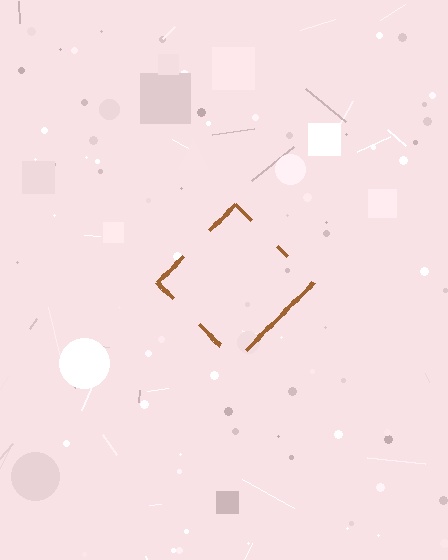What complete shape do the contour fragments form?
The contour fragments form a diamond.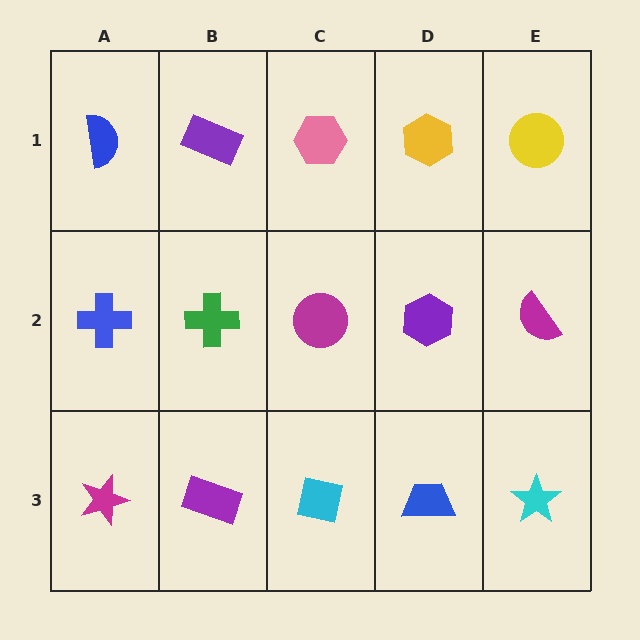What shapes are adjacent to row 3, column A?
A blue cross (row 2, column A), a purple rectangle (row 3, column B).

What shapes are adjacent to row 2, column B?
A purple rectangle (row 1, column B), a purple rectangle (row 3, column B), a blue cross (row 2, column A), a magenta circle (row 2, column C).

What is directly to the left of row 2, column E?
A purple hexagon.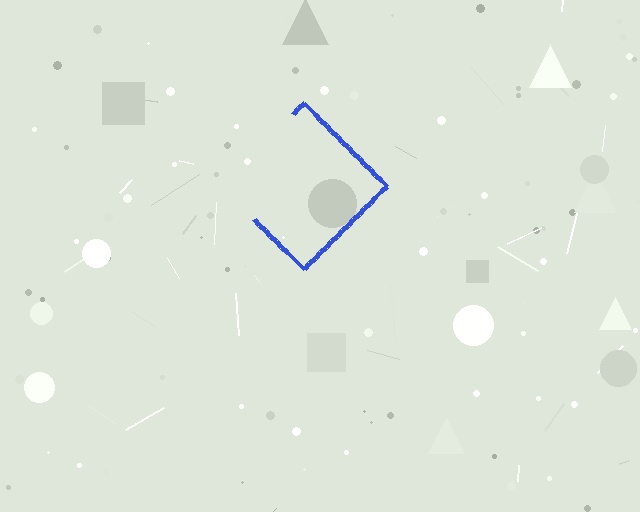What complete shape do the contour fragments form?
The contour fragments form a diamond.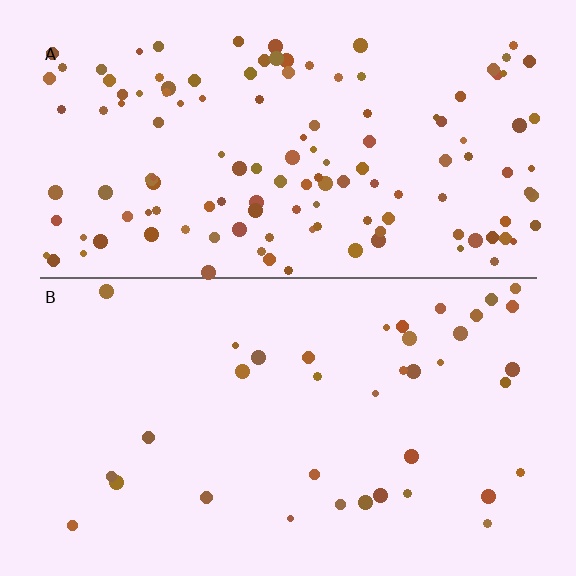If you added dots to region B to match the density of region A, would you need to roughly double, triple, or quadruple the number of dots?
Approximately triple.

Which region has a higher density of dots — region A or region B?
A (the top).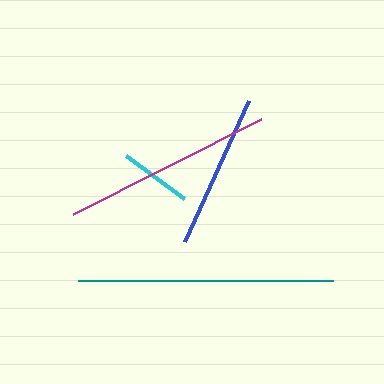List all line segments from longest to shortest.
From longest to shortest: teal, magenta, blue, cyan.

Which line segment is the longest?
The teal line is the longest at approximately 255 pixels.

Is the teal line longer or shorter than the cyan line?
The teal line is longer than the cyan line.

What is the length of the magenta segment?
The magenta segment is approximately 211 pixels long.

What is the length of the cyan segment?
The cyan segment is approximately 73 pixels long.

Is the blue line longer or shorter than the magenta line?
The magenta line is longer than the blue line.